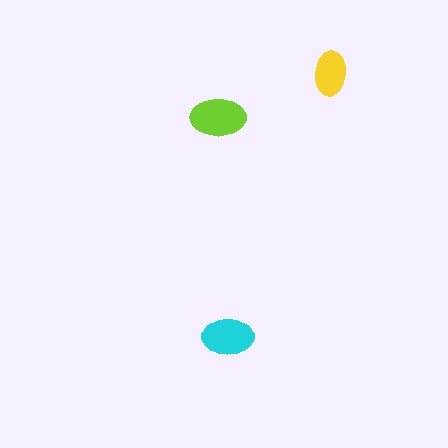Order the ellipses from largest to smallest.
the lime one, the cyan one, the yellow one.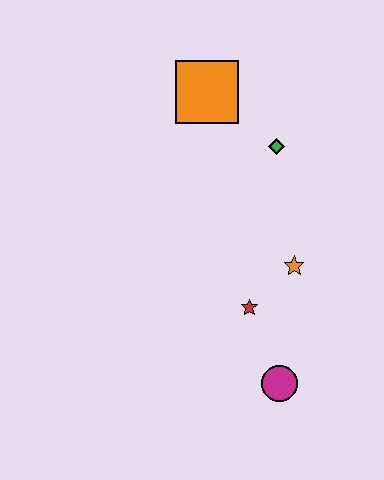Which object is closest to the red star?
The orange star is closest to the red star.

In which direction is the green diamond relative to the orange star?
The green diamond is above the orange star.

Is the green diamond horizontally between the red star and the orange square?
No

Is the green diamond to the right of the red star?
Yes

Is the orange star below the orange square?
Yes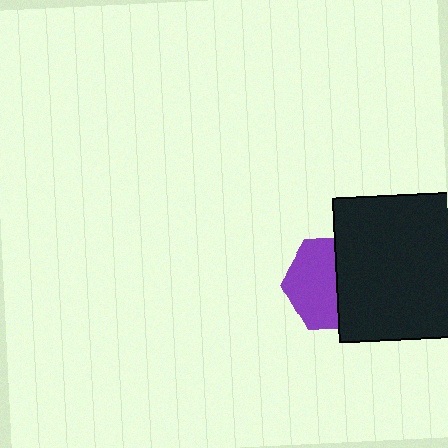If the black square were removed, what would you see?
You would see the complete purple hexagon.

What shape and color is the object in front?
The object in front is a black square.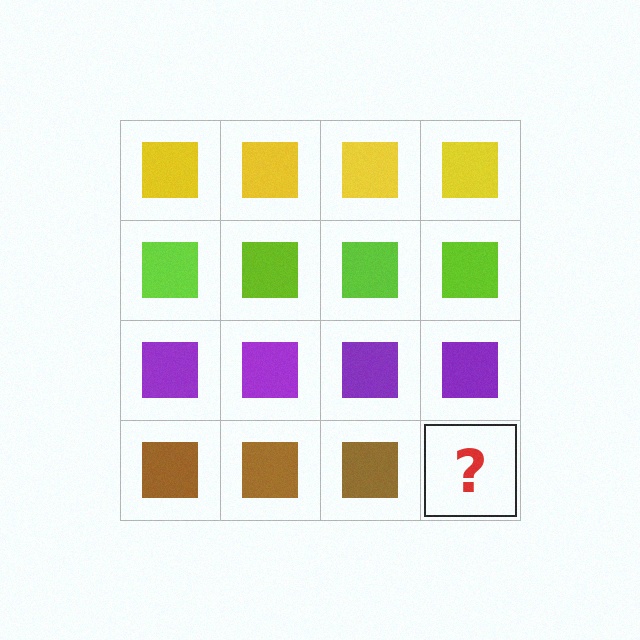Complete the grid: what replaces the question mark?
The question mark should be replaced with a brown square.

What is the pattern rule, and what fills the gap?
The rule is that each row has a consistent color. The gap should be filled with a brown square.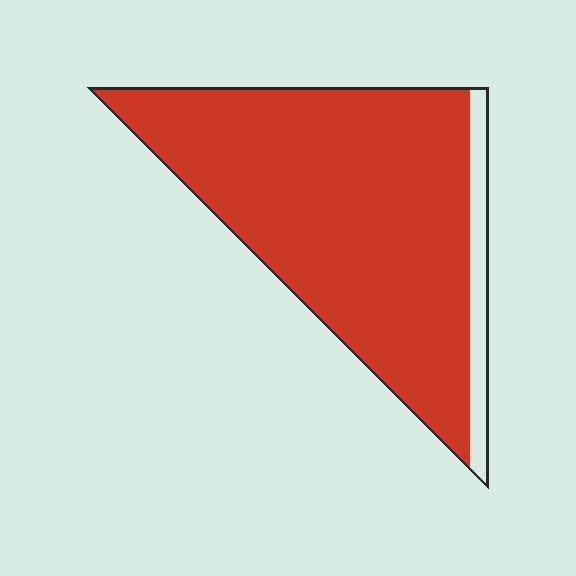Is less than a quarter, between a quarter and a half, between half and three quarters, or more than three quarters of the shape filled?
More than three quarters.